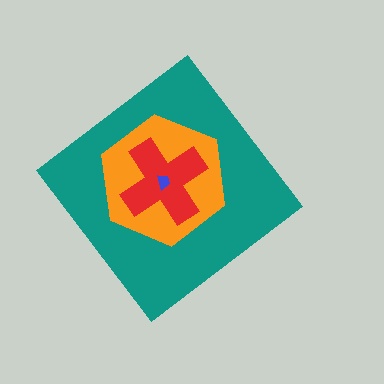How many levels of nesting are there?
4.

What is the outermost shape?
The teal diamond.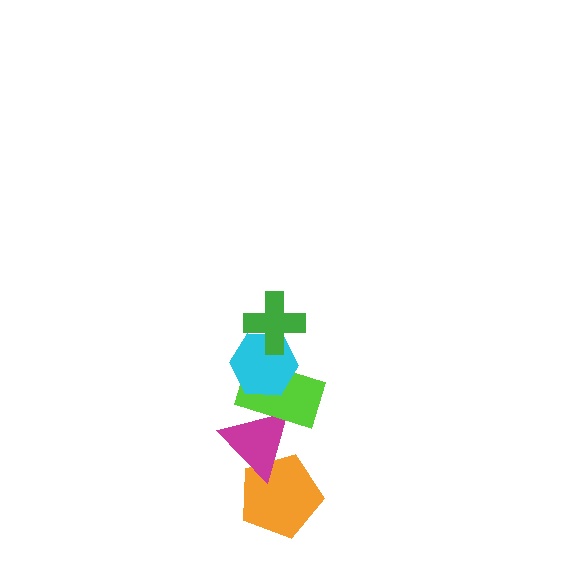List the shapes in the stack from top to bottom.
From top to bottom: the green cross, the cyan hexagon, the lime rectangle, the magenta triangle, the orange pentagon.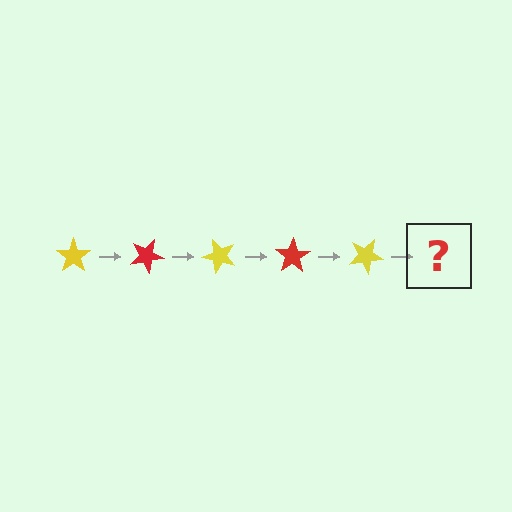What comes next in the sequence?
The next element should be a red star, rotated 125 degrees from the start.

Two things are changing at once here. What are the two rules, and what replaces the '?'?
The two rules are that it rotates 25 degrees each step and the color cycles through yellow and red. The '?' should be a red star, rotated 125 degrees from the start.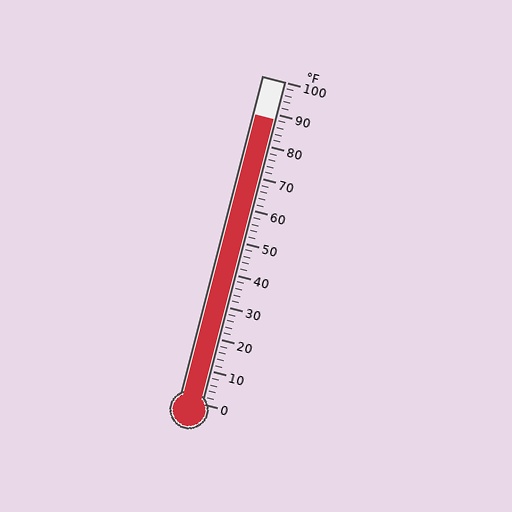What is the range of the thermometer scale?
The thermometer scale ranges from 0°F to 100°F.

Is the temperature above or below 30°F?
The temperature is above 30°F.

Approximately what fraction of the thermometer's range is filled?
The thermometer is filled to approximately 90% of its range.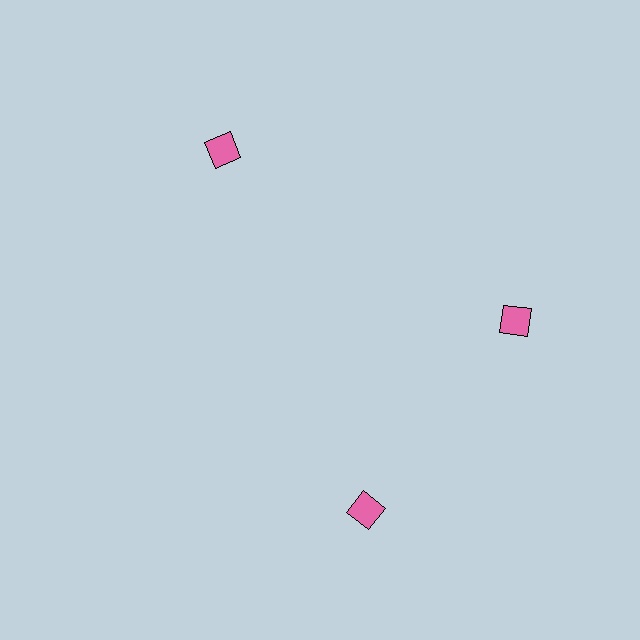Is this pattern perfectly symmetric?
No. The 3 pink diamonds are arranged in a ring, but one element near the 7 o'clock position is rotated out of alignment along the ring, breaking the 3-fold rotational symmetry.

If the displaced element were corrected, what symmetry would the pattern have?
It would have 3-fold rotational symmetry — the pattern would map onto itself every 120 degrees.